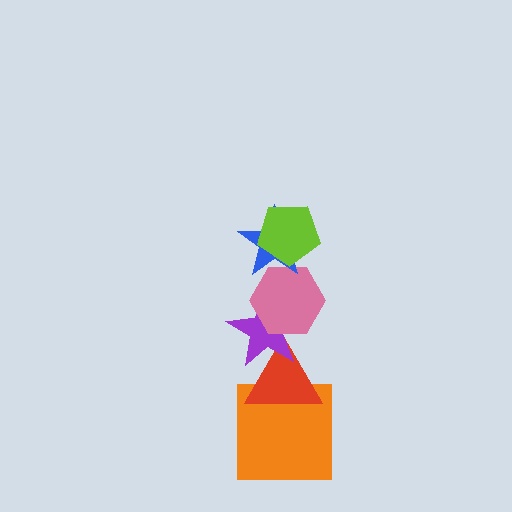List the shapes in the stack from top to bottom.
From top to bottom: the lime pentagon, the blue star, the pink hexagon, the purple star, the red triangle, the orange square.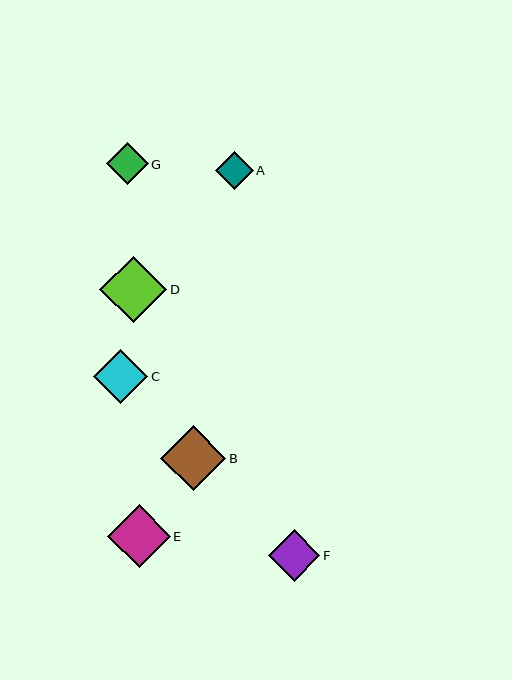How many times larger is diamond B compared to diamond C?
Diamond B is approximately 1.2 times the size of diamond C.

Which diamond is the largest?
Diamond D is the largest with a size of approximately 67 pixels.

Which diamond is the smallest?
Diamond A is the smallest with a size of approximately 38 pixels.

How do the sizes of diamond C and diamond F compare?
Diamond C and diamond F are approximately the same size.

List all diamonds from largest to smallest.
From largest to smallest: D, B, E, C, F, G, A.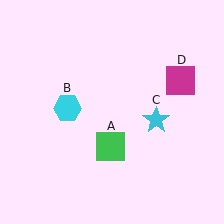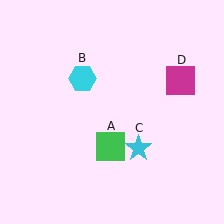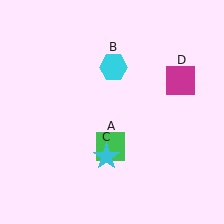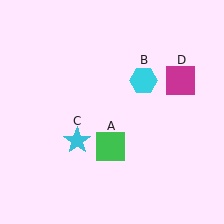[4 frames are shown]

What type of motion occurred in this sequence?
The cyan hexagon (object B), cyan star (object C) rotated clockwise around the center of the scene.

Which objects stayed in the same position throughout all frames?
Green square (object A) and magenta square (object D) remained stationary.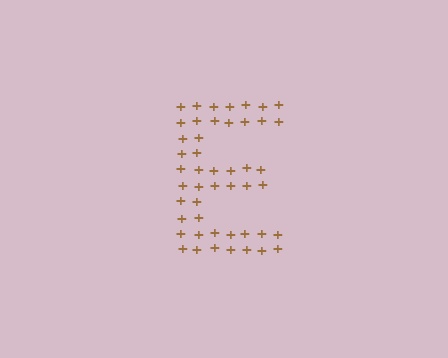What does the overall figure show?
The overall figure shows the letter E.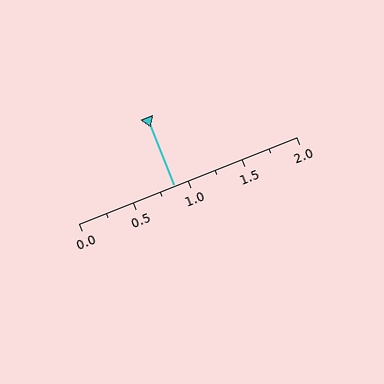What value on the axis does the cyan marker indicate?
The marker indicates approximately 0.88.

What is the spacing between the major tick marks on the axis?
The major ticks are spaced 0.5 apart.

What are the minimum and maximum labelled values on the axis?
The axis runs from 0.0 to 2.0.